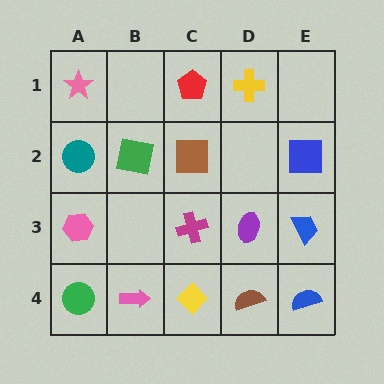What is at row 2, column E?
A blue square.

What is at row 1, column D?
A yellow cross.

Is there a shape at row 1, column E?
No, that cell is empty.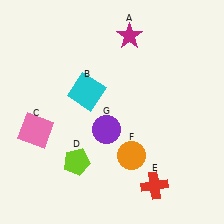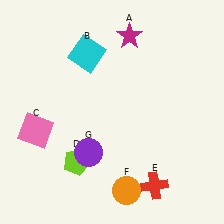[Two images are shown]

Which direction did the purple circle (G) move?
The purple circle (G) moved down.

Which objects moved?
The objects that moved are: the cyan square (B), the orange circle (F), the purple circle (G).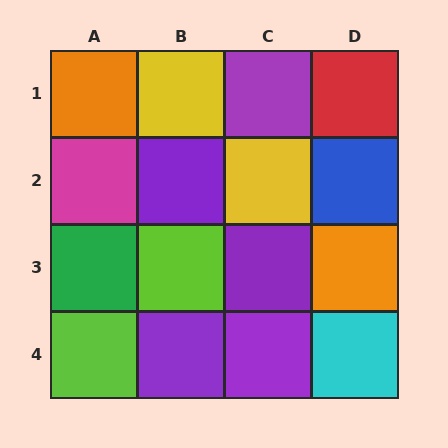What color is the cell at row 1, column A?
Orange.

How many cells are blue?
1 cell is blue.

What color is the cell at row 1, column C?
Purple.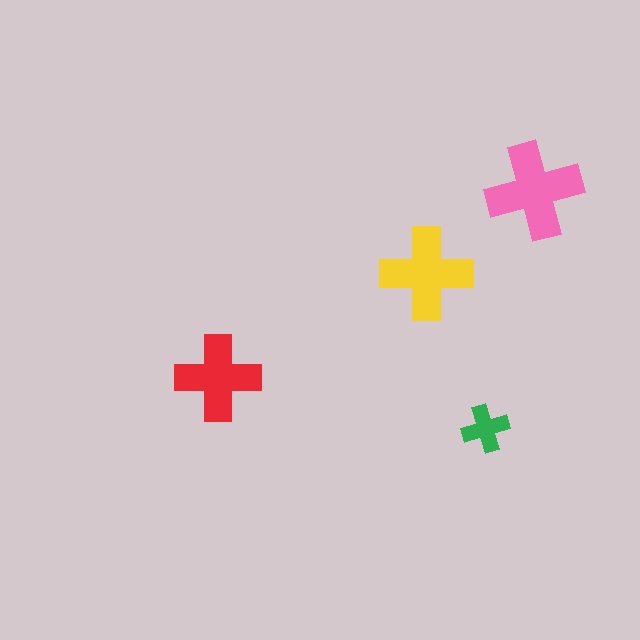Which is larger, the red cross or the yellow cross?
The yellow one.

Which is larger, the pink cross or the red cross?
The pink one.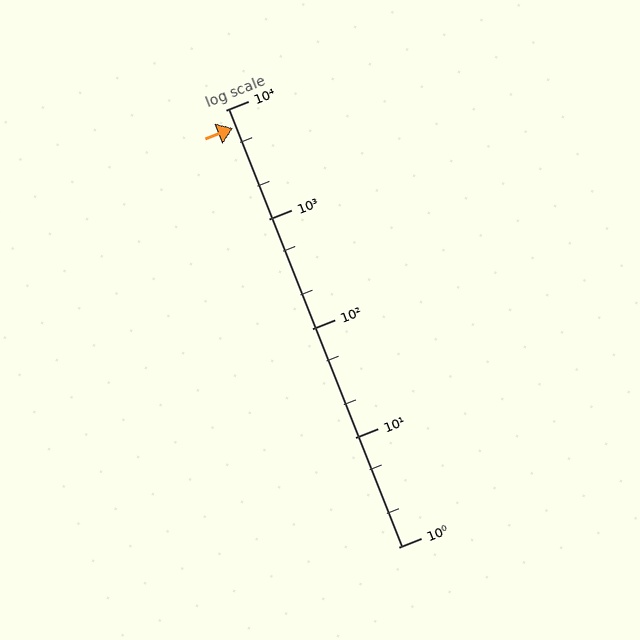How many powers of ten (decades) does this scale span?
The scale spans 4 decades, from 1 to 10000.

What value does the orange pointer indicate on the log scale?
The pointer indicates approximately 6800.